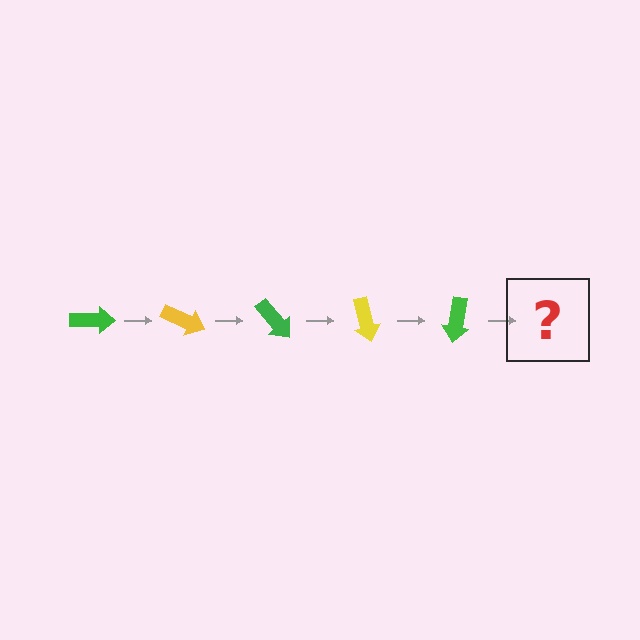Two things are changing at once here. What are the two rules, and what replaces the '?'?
The two rules are that it rotates 25 degrees each step and the color cycles through green and yellow. The '?' should be a yellow arrow, rotated 125 degrees from the start.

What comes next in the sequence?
The next element should be a yellow arrow, rotated 125 degrees from the start.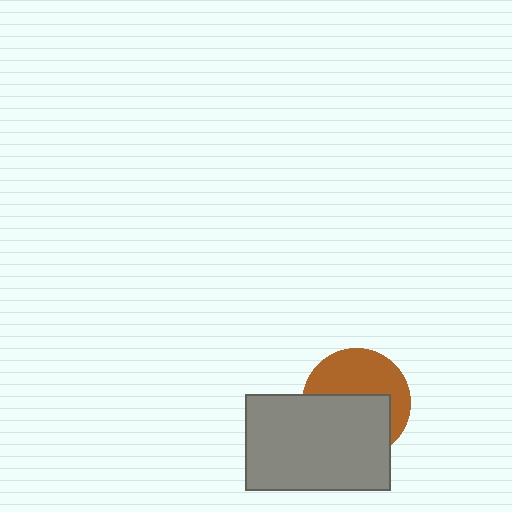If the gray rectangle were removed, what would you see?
You would see the complete brown circle.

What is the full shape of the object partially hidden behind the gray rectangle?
The partially hidden object is a brown circle.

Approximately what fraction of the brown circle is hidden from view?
Roughly 53% of the brown circle is hidden behind the gray rectangle.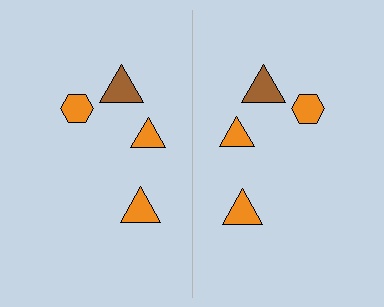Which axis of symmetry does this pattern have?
The pattern has a vertical axis of symmetry running through the center of the image.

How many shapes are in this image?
There are 8 shapes in this image.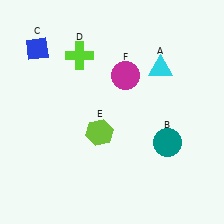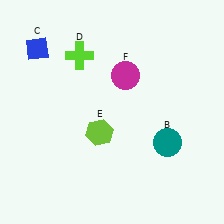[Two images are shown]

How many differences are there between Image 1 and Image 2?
There is 1 difference between the two images.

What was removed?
The cyan triangle (A) was removed in Image 2.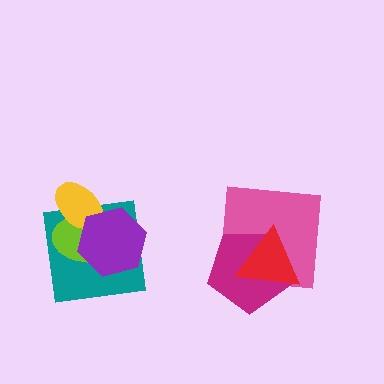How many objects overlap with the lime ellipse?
3 objects overlap with the lime ellipse.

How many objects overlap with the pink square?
2 objects overlap with the pink square.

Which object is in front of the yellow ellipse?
The purple hexagon is in front of the yellow ellipse.